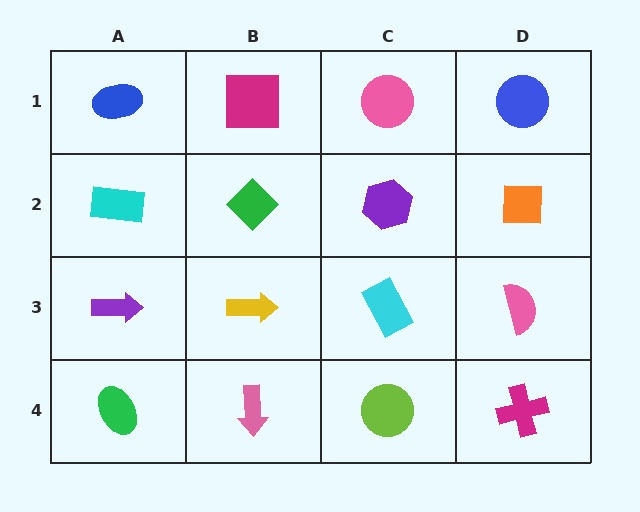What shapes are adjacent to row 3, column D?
An orange square (row 2, column D), a magenta cross (row 4, column D), a cyan rectangle (row 3, column C).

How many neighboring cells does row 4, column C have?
3.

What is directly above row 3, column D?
An orange square.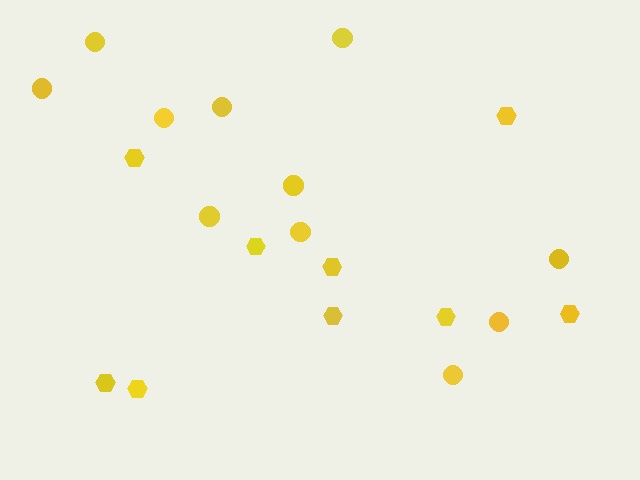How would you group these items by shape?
There are 2 groups: one group of hexagons (9) and one group of circles (11).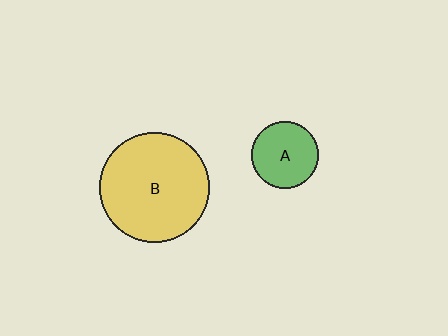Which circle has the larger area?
Circle B (yellow).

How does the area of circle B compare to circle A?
Approximately 2.7 times.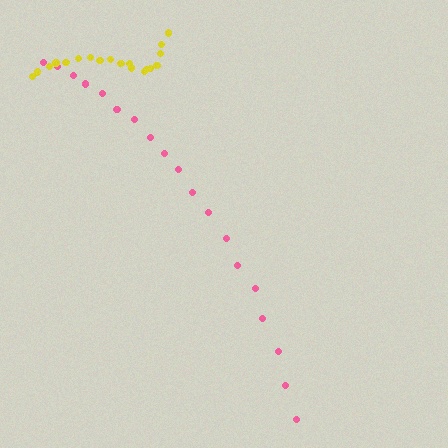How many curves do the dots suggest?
There are 2 distinct paths.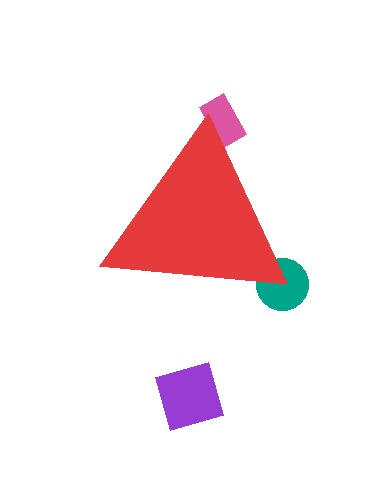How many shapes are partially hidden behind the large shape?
2 shapes are partially hidden.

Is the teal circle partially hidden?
Yes, the teal circle is partially hidden behind the red triangle.